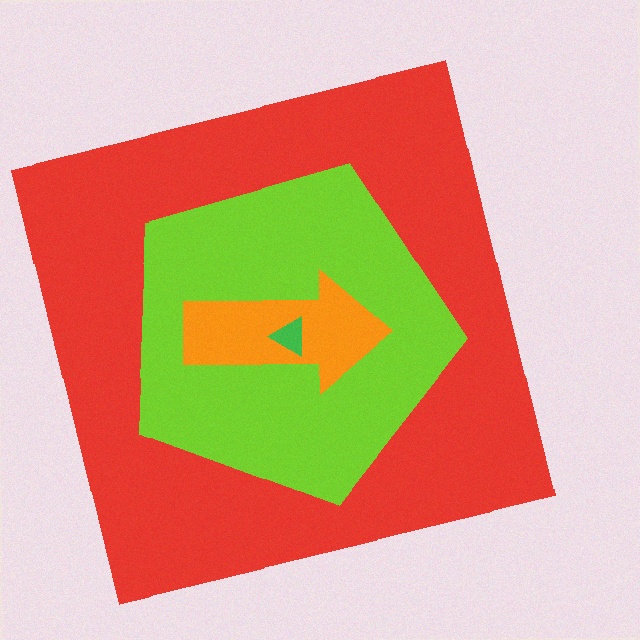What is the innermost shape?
The green triangle.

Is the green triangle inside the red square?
Yes.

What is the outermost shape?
The red square.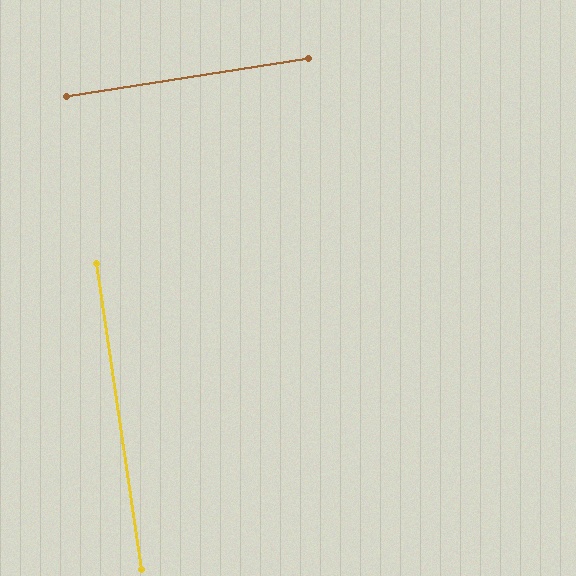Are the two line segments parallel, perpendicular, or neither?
Perpendicular — they meet at approximately 89°.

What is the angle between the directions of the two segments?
Approximately 89 degrees.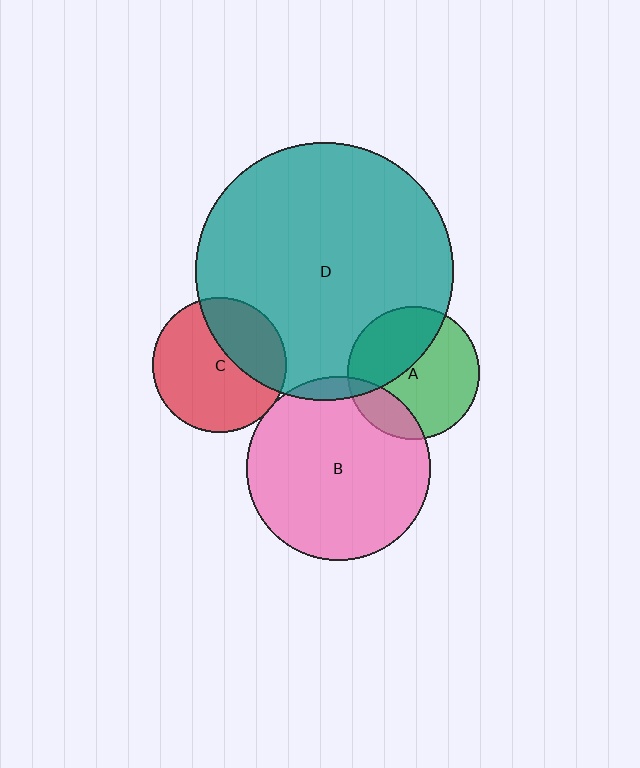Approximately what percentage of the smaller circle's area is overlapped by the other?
Approximately 5%.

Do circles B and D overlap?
Yes.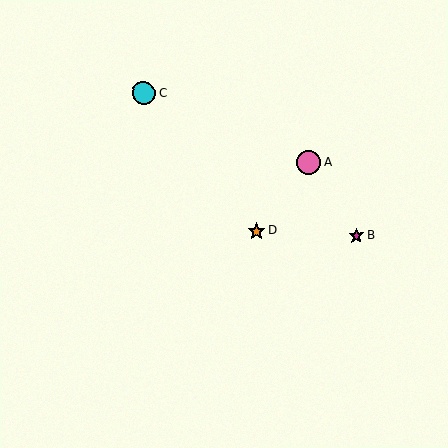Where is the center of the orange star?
The center of the orange star is at (257, 231).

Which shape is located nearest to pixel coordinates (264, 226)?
The orange star (labeled D) at (257, 231) is nearest to that location.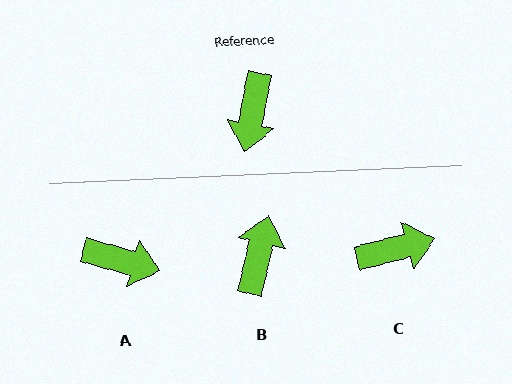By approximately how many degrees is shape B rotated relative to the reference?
Approximately 177 degrees counter-clockwise.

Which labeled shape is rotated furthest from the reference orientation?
B, about 177 degrees away.